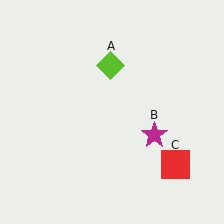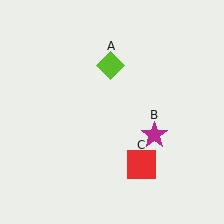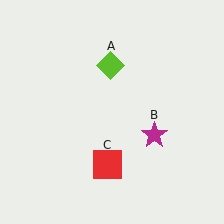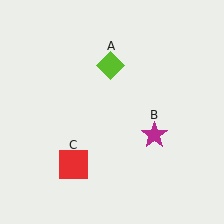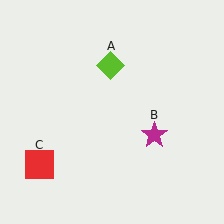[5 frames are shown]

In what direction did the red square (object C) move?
The red square (object C) moved left.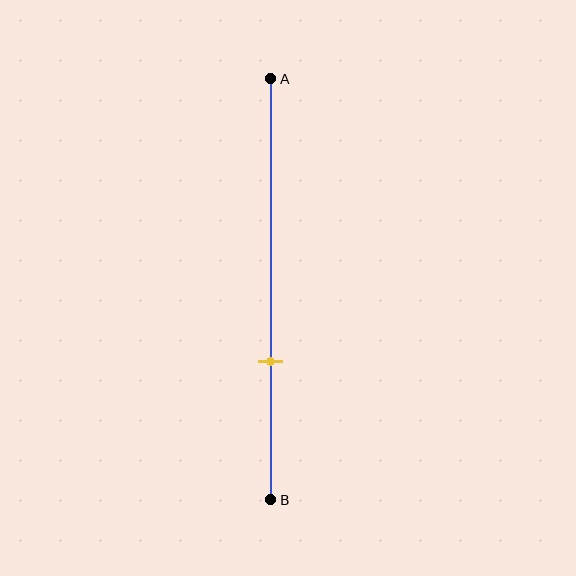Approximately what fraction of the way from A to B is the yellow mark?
The yellow mark is approximately 65% of the way from A to B.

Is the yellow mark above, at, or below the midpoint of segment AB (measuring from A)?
The yellow mark is below the midpoint of segment AB.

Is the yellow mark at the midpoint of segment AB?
No, the mark is at about 65% from A, not at the 50% midpoint.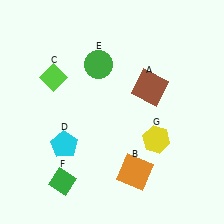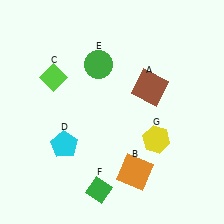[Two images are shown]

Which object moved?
The green diamond (F) moved right.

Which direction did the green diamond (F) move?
The green diamond (F) moved right.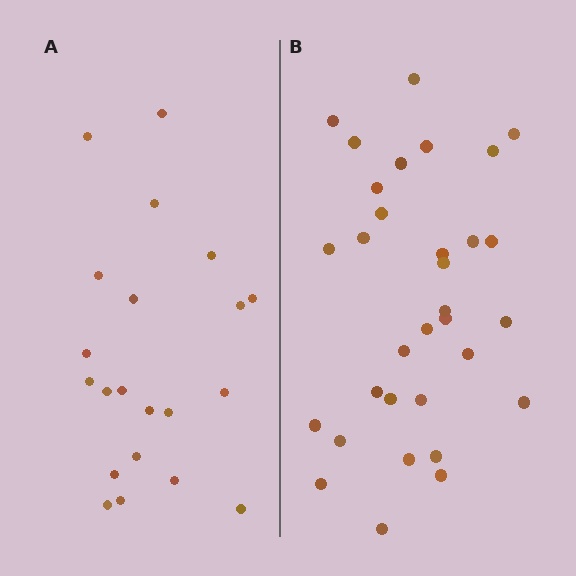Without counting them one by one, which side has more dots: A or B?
Region B (the right region) has more dots.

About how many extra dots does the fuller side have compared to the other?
Region B has roughly 12 or so more dots than region A.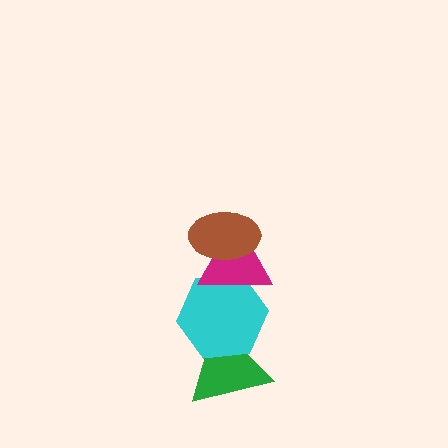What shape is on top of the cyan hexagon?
The magenta triangle is on top of the cyan hexagon.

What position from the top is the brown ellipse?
The brown ellipse is 1st from the top.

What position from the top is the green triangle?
The green triangle is 4th from the top.